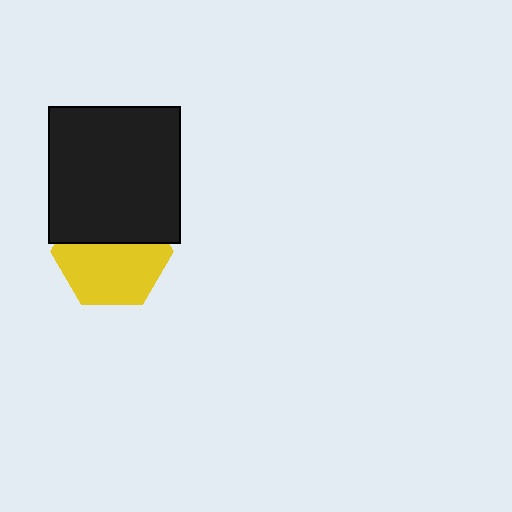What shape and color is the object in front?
The object in front is a black rectangle.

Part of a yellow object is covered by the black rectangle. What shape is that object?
It is a hexagon.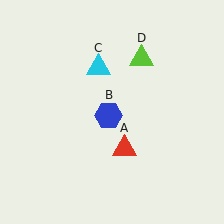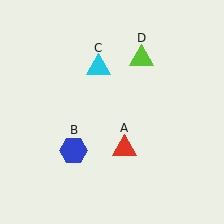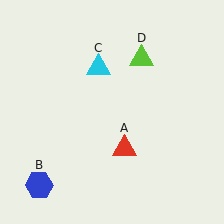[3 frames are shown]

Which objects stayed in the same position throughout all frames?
Red triangle (object A) and cyan triangle (object C) and lime triangle (object D) remained stationary.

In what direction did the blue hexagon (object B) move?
The blue hexagon (object B) moved down and to the left.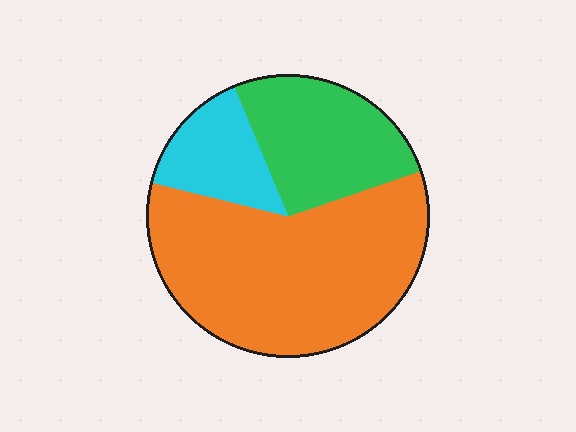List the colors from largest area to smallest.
From largest to smallest: orange, green, cyan.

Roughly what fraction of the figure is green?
Green takes up about one quarter (1/4) of the figure.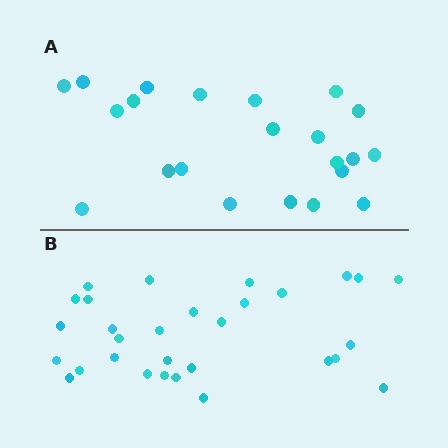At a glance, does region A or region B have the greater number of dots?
Region B (the bottom region) has more dots.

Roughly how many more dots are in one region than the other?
Region B has roughly 8 or so more dots than region A.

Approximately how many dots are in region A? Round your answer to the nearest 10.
About 20 dots. (The exact count is 22, which rounds to 20.)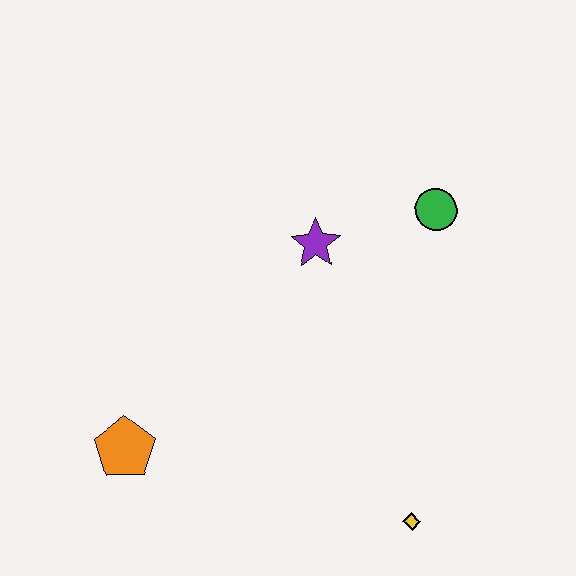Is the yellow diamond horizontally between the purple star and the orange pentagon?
No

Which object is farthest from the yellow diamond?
The green circle is farthest from the yellow diamond.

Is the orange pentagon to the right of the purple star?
No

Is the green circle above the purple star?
Yes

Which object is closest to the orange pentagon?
The purple star is closest to the orange pentagon.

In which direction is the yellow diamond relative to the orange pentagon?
The yellow diamond is to the right of the orange pentagon.